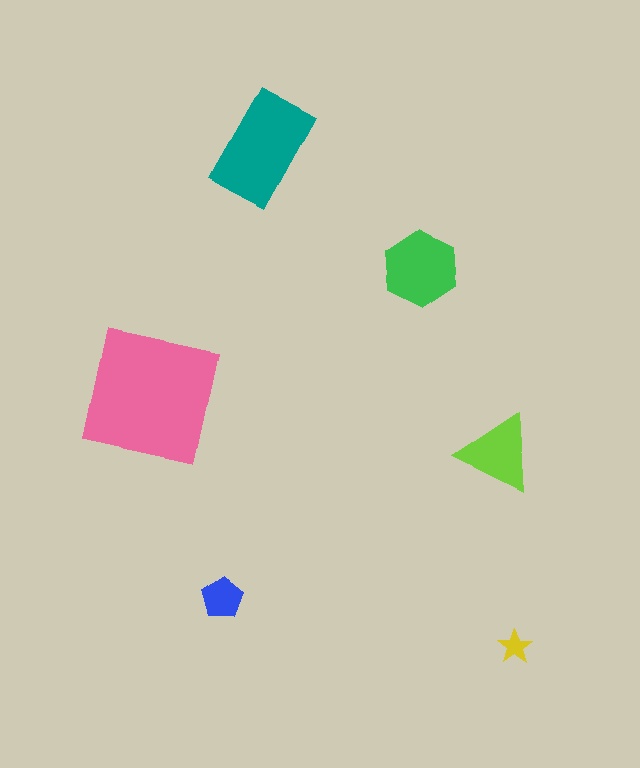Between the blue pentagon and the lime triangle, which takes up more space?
The lime triangle.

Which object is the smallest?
The yellow star.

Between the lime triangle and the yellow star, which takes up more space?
The lime triangle.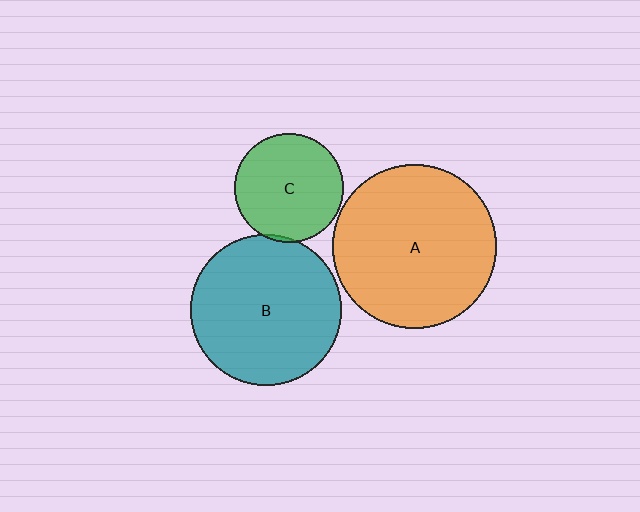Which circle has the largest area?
Circle A (orange).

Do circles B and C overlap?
Yes.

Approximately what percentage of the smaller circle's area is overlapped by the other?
Approximately 5%.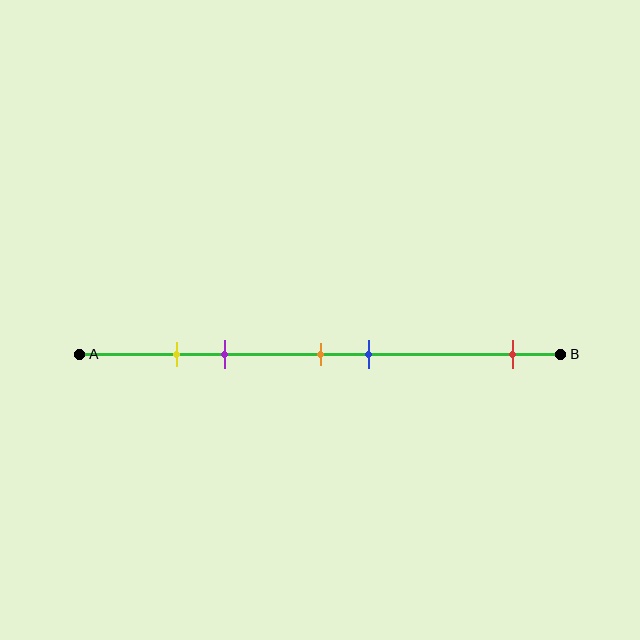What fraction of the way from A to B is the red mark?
The red mark is approximately 90% (0.9) of the way from A to B.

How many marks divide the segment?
There are 5 marks dividing the segment.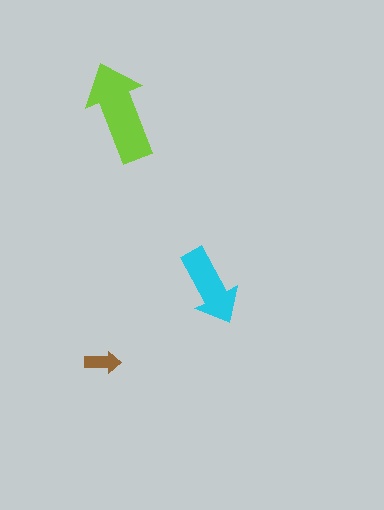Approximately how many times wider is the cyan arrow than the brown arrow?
About 2 times wider.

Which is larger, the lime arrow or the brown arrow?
The lime one.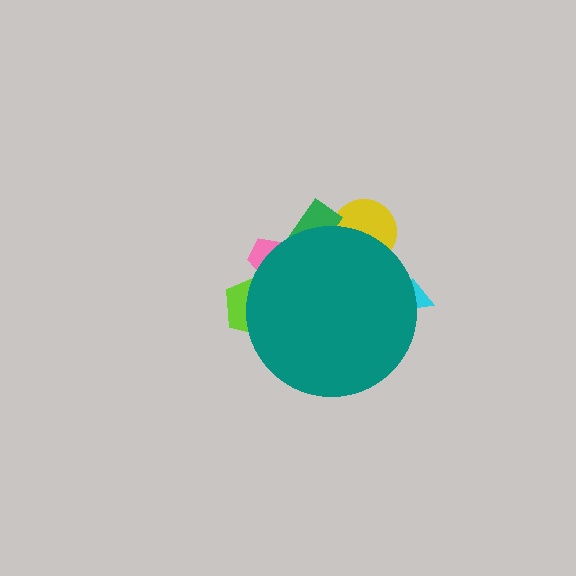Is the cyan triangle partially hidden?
Yes, the cyan triangle is partially hidden behind the teal circle.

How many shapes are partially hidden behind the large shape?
5 shapes are partially hidden.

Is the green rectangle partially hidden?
Yes, the green rectangle is partially hidden behind the teal circle.